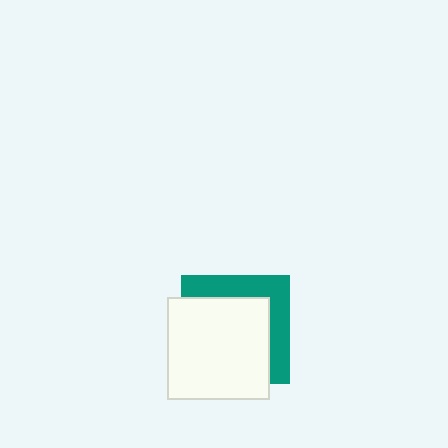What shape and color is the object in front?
The object in front is a white square.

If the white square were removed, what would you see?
You would see the complete teal square.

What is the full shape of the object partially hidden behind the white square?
The partially hidden object is a teal square.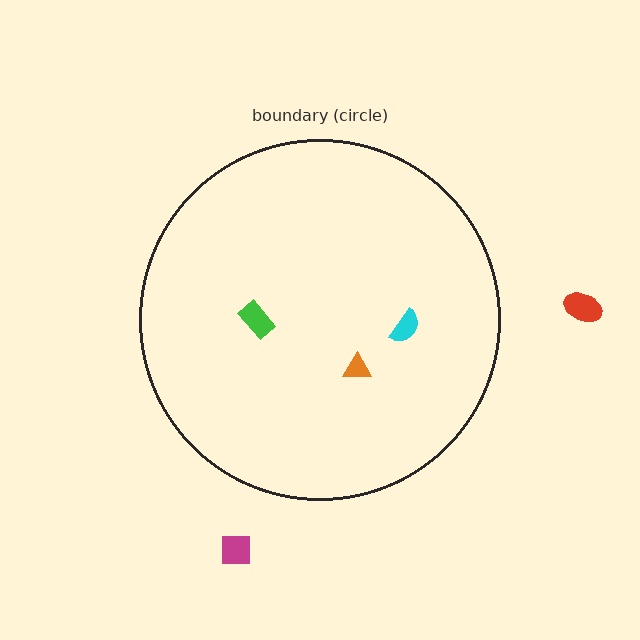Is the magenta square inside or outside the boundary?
Outside.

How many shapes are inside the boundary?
3 inside, 2 outside.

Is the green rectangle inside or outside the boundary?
Inside.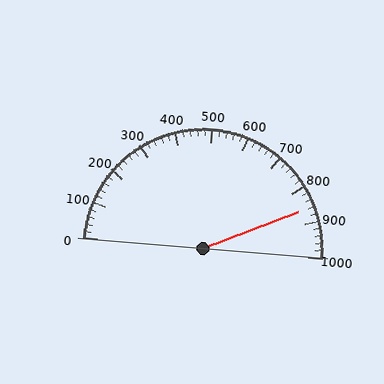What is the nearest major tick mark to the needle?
The nearest major tick mark is 900.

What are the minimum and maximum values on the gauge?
The gauge ranges from 0 to 1000.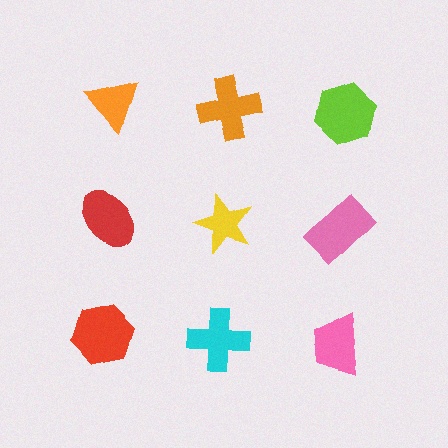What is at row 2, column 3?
A pink rectangle.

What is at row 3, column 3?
A pink trapezoid.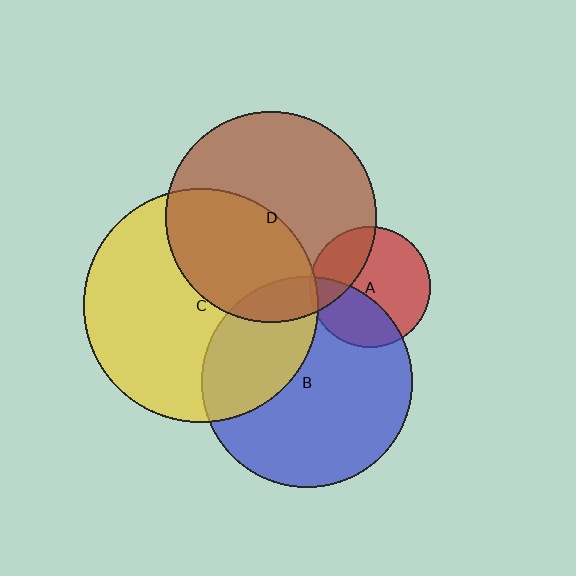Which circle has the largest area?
Circle C (yellow).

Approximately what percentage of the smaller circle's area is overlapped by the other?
Approximately 35%.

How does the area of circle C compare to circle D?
Approximately 1.2 times.